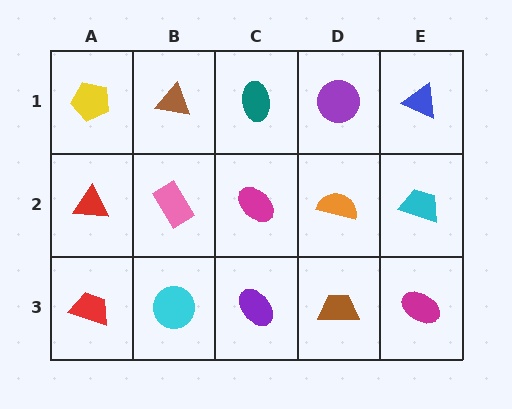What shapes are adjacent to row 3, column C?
A magenta ellipse (row 2, column C), a cyan circle (row 3, column B), a brown trapezoid (row 3, column D).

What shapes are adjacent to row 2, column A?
A yellow pentagon (row 1, column A), a red trapezoid (row 3, column A), a pink rectangle (row 2, column B).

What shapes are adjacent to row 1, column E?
A cyan trapezoid (row 2, column E), a purple circle (row 1, column D).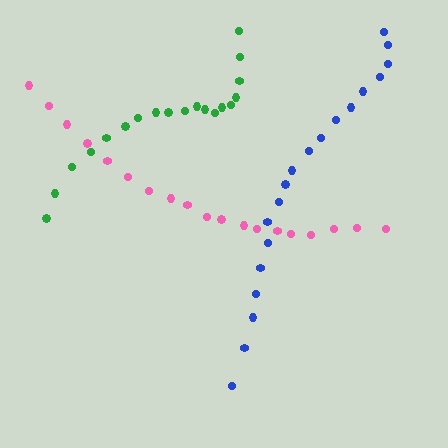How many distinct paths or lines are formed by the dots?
There are 3 distinct paths.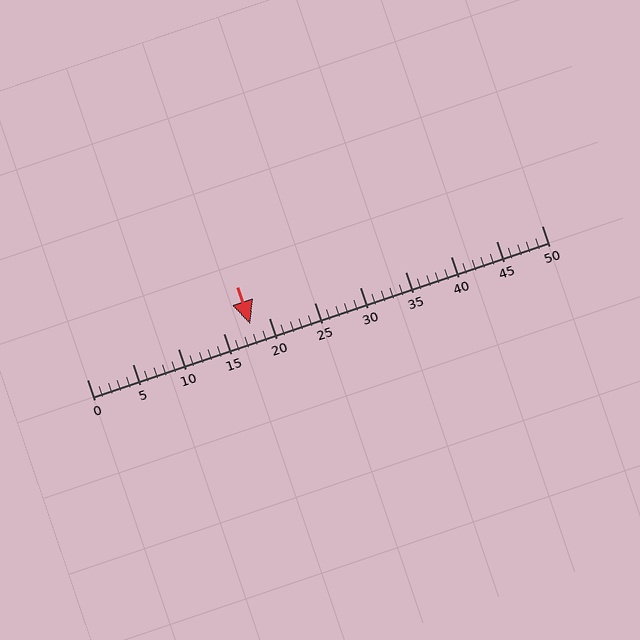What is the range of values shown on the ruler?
The ruler shows values from 0 to 50.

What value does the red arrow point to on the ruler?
The red arrow points to approximately 18.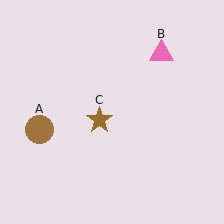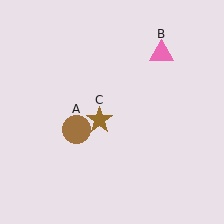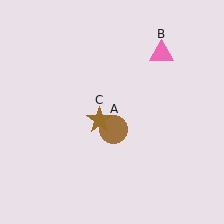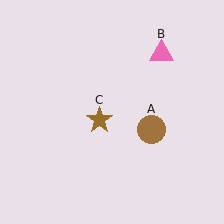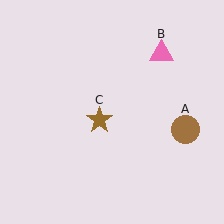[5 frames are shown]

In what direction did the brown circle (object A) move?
The brown circle (object A) moved right.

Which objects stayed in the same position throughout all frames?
Pink triangle (object B) and brown star (object C) remained stationary.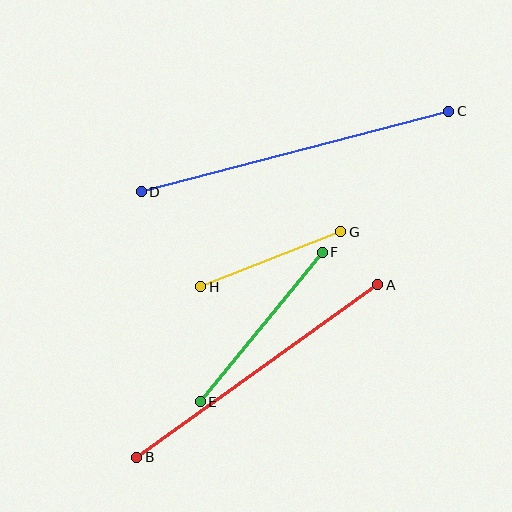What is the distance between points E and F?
The distance is approximately 193 pixels.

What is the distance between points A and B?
The distance is approximately 296 pixels.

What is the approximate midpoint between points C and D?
The midpoint is at approximately (295, 152) pixels.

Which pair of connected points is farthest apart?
Points C and D are farthest apart.